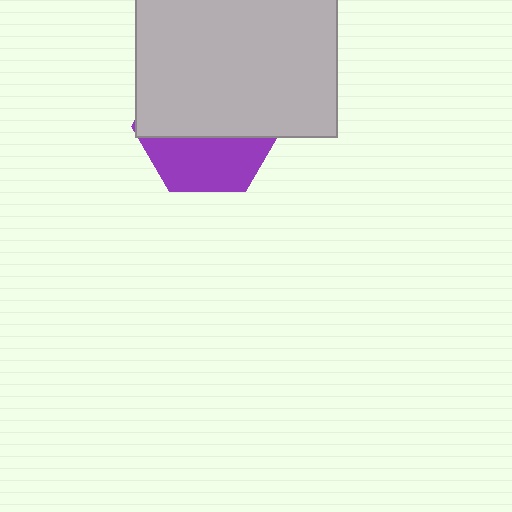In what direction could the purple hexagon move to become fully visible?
The purple hexagon could move down. That would shift it out from behind the light gray square entirely.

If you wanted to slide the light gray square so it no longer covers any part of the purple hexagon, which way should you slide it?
Slide it up — that is the most direct way to separate the two shapes.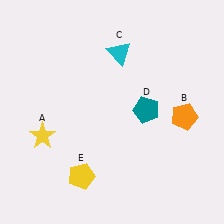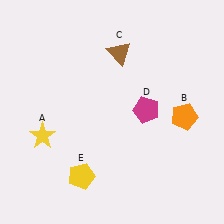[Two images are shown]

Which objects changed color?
C changed from cyan to brown. D changed from teal to magenta.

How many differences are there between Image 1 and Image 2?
There are 2 differences between the two images.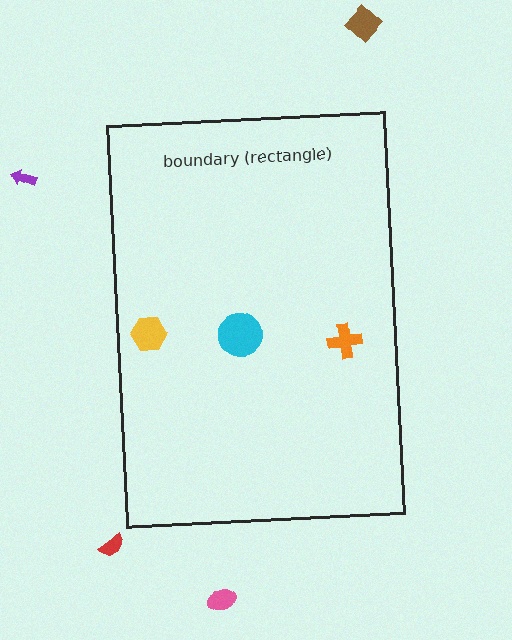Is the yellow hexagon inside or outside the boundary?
Inside.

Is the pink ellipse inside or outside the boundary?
Outside.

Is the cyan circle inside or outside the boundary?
Inside.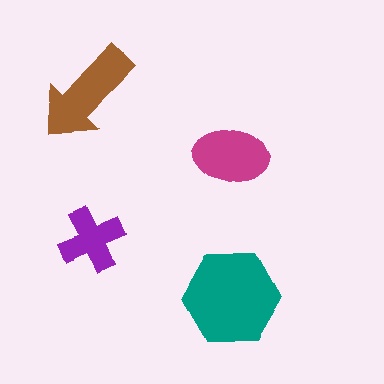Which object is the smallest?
The purple cross.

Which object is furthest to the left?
The brown arrow is leftmost.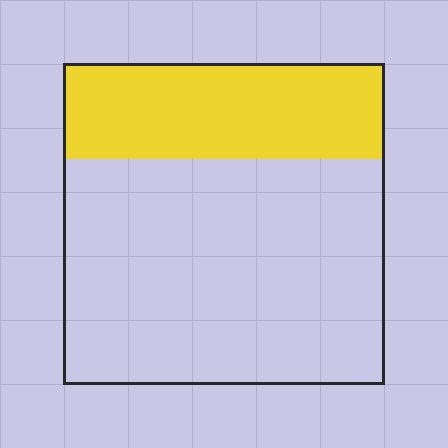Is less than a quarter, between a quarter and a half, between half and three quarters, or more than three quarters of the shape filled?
Between a quarter and a half.